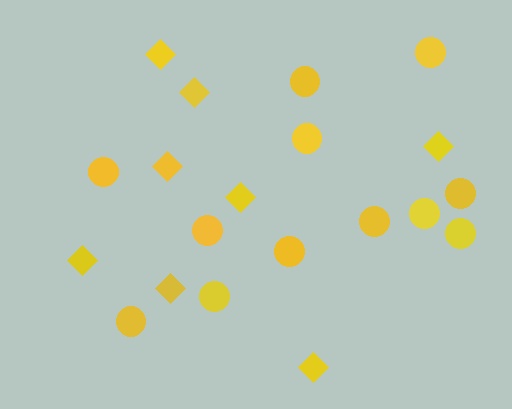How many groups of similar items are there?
There are 2 groups: one group of diamonds (8) and one group of circles (12).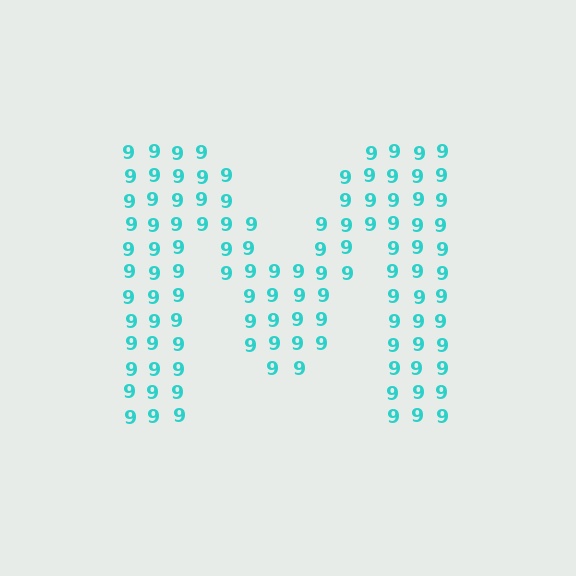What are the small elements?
The small elements are digit 9's.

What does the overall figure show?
The overall figure shows the letter M.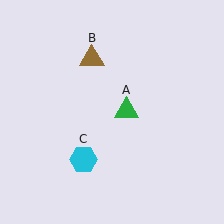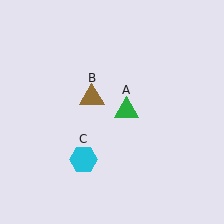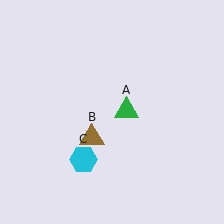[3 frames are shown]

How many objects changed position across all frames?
1 object changed position: brown triangle (object B).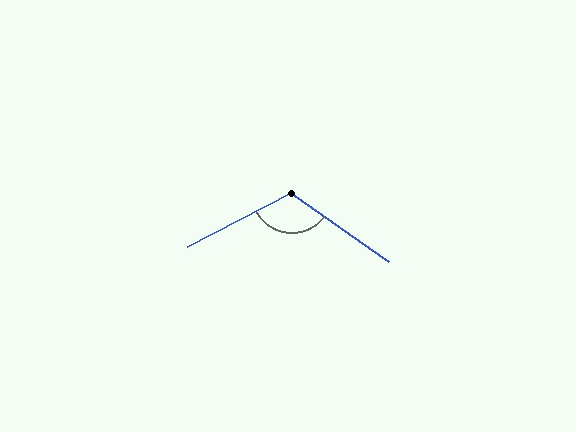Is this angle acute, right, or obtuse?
It is obtuse.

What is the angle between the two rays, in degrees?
Approximately 117 degrees.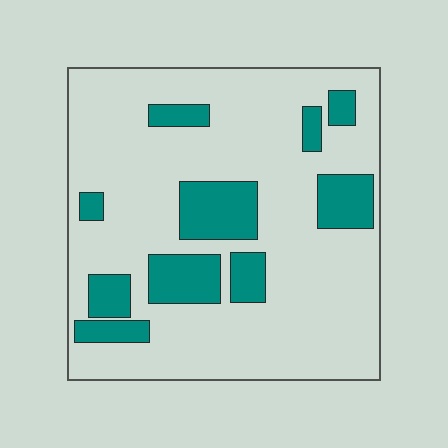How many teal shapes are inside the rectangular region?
10.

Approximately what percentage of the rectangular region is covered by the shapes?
Approximately 20%.